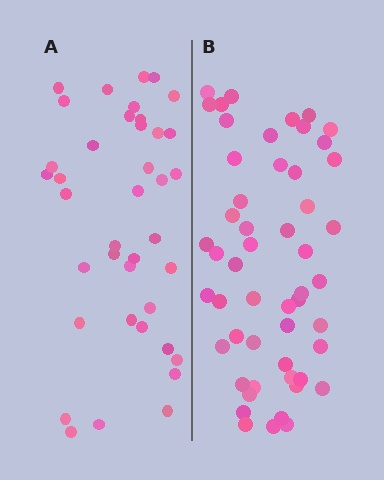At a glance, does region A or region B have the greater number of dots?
Region B (the right region) has more dots.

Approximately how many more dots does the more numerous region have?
Region B has approximately 15 more dots than region A.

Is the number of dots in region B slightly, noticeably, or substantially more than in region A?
Region B has noticeably more, but not dramatically so. The ratio is roughly 1.3 to 1.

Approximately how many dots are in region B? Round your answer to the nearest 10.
About 50 dots. (The exact count is 52, which rounds to 50.)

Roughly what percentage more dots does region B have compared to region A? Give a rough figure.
About 35% more.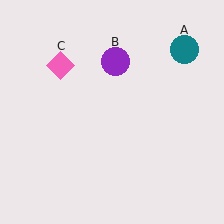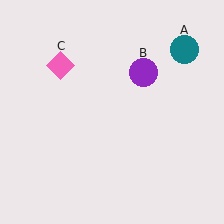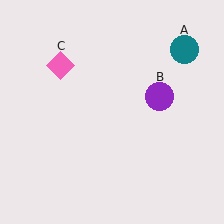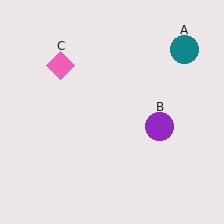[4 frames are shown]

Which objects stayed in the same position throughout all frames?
Teal circle (object A) and pink diamond (object C) remained stationary.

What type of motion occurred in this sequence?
The purple circle (object B) rotated clockwise around the center of the scene.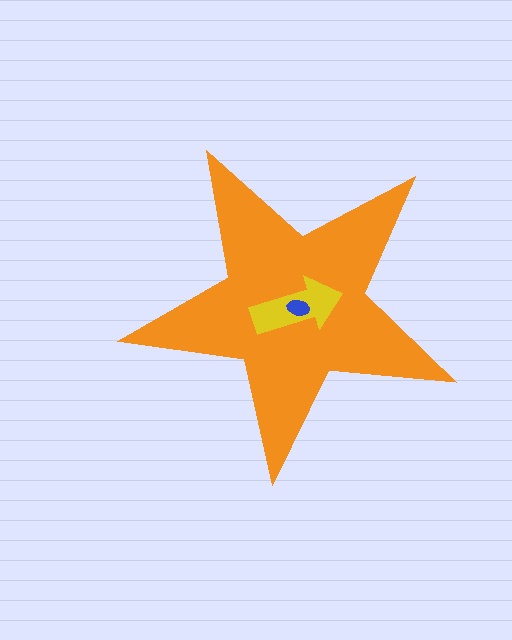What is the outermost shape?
The orange star.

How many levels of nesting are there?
3.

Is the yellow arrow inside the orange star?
Yes.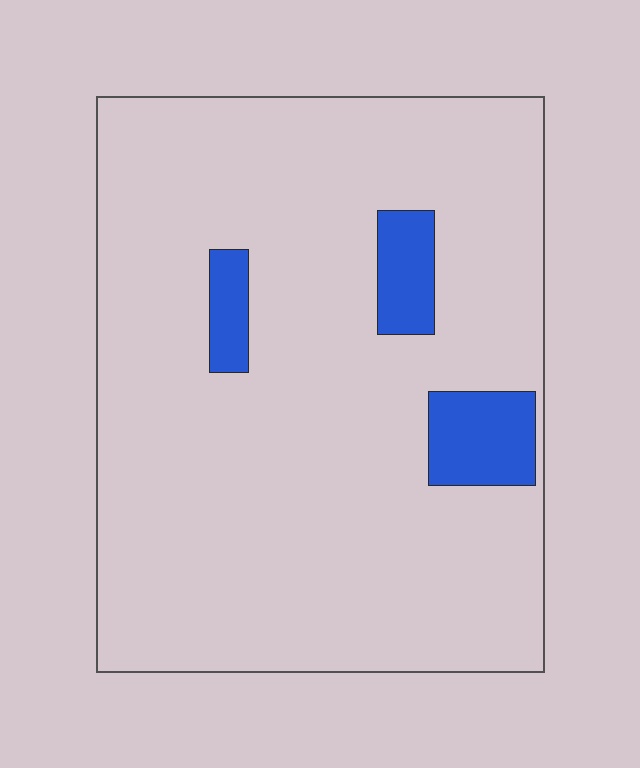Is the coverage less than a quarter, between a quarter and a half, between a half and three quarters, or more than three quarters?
Less than a quarter.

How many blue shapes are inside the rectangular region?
3.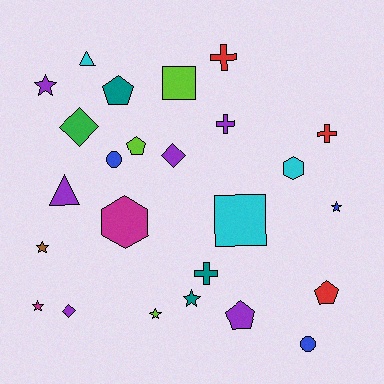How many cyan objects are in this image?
There are 3 cyan objects.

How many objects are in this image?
There are 25 objects.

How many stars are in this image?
There are 6 stars.